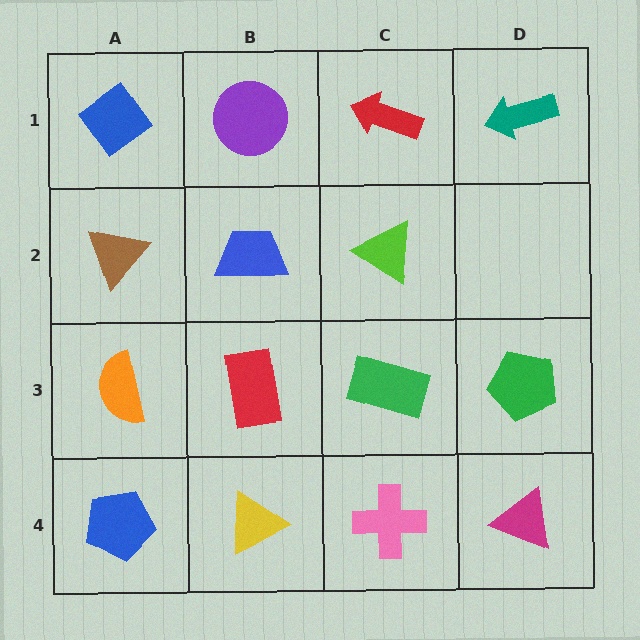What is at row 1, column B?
A purple circle.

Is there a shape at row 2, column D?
No, that cell is empty.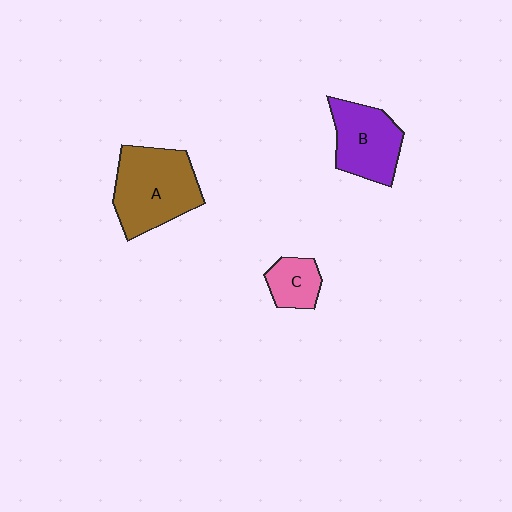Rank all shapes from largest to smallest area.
From largest to smallest: A (brown), B (purple), C (pink).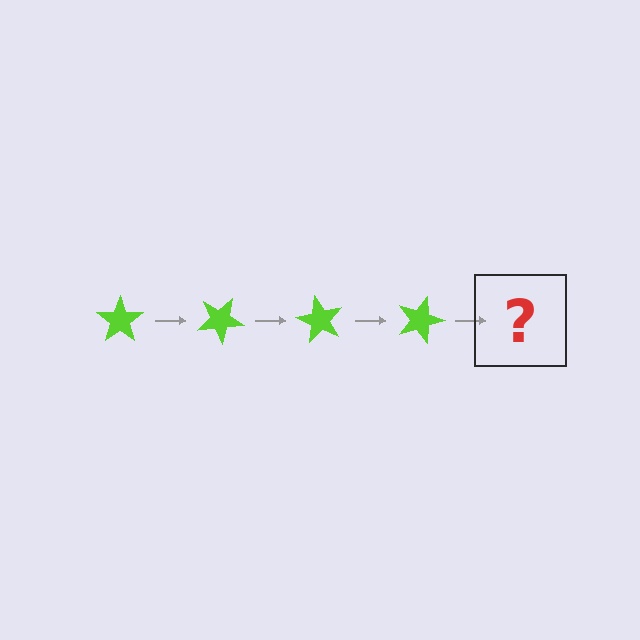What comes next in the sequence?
The next element should be a lime star rotated 120 degrees.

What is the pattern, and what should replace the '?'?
The pattern is that the star rotates 30 degrees each step. The '?' should be a lime star rotated 120 degrees.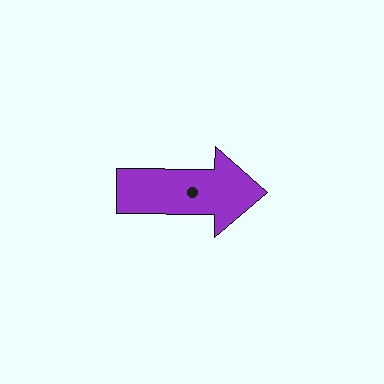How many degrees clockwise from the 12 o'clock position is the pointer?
Approximately 91 degrees.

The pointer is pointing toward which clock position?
Roughly 3 o'clock.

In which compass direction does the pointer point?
East.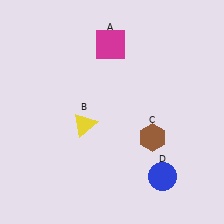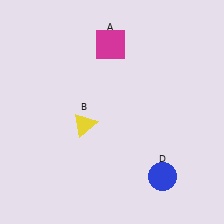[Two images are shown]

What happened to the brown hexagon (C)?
The brown hexagon (C) was removed in Image 2. It was in the bottom-right area of Image 1.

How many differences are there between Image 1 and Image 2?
There is 1 difference between the two images.